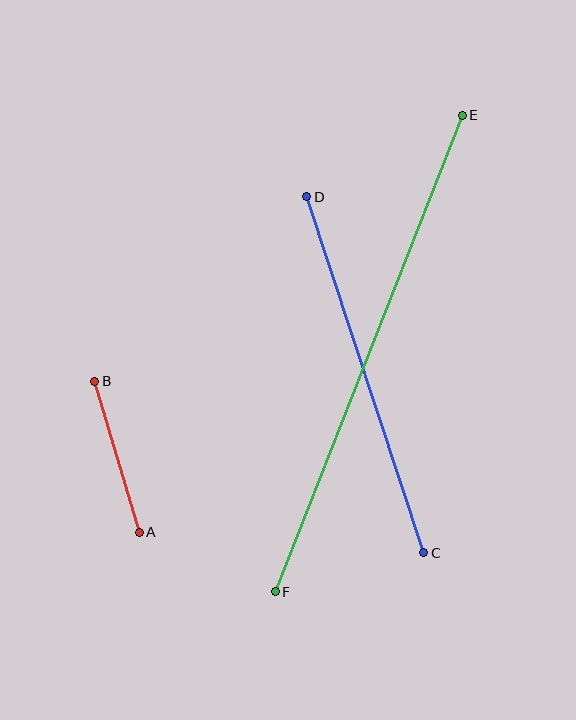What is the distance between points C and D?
The distance is approximately 375 pixels.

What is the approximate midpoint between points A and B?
The midpoint is at approximately (117, 457) pixels.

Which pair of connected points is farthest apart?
Points E and F are farthest apart.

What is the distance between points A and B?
The distance is approximately 157 pixels.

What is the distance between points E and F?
The distance is approximately 512 pixels.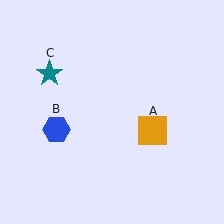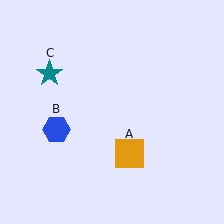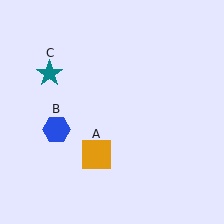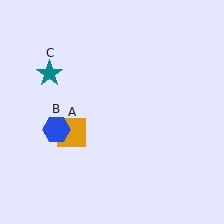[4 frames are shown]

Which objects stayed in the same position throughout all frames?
Blue hexagon (object B) and teal star (object C) remained stationary.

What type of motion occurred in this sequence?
The orange square (object A) rotated clockwise around the center of the scene.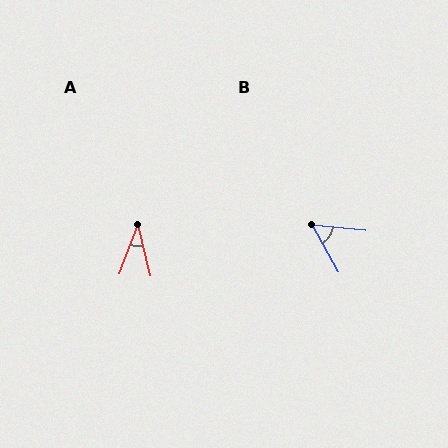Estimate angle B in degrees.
Approximately 55 degrees.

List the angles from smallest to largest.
A (34°), B (55°).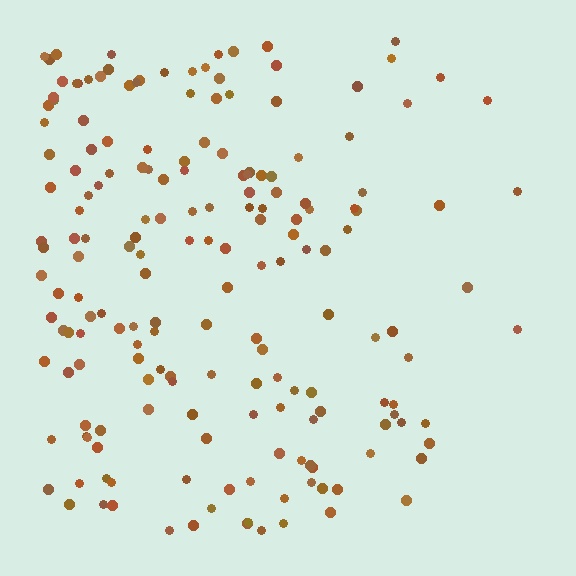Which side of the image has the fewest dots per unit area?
The right.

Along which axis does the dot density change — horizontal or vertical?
Horizontal.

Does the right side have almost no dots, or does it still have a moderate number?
Still a moderate number, just noticeably fewer than the left.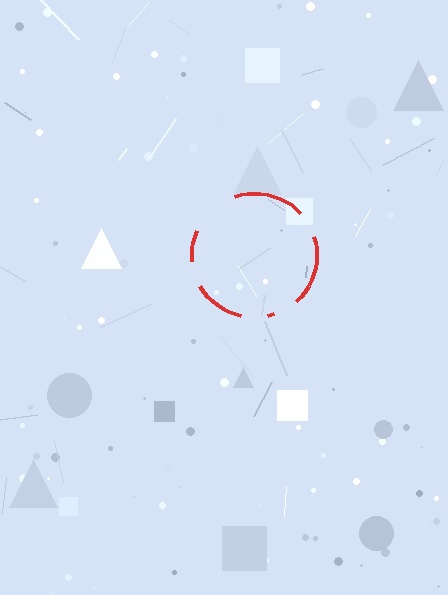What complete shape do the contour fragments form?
The contour fragments form a circle.